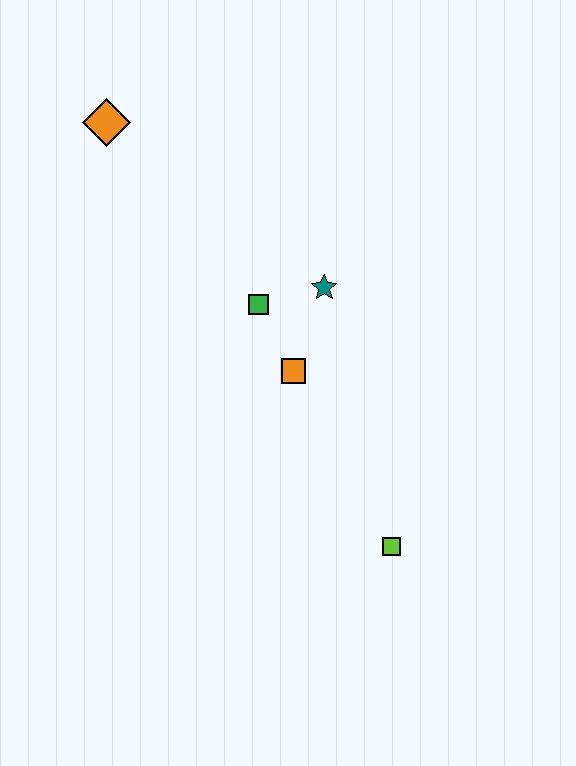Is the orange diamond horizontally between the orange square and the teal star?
No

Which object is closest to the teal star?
The green square is closest to the teal star.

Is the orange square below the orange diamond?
Yes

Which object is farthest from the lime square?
The orange diamond is farthest from the lime square.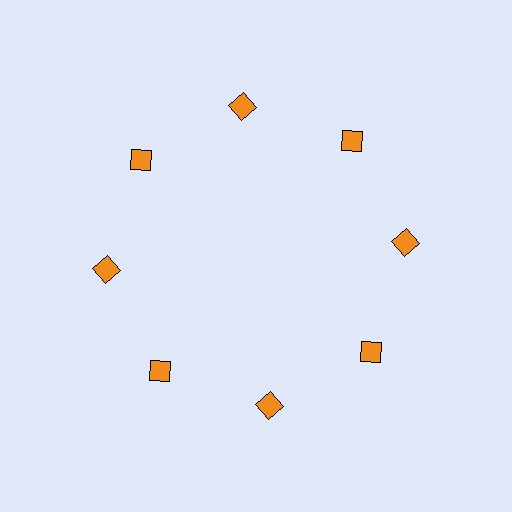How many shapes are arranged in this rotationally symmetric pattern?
There are 8 shapes, arranged in 8 groups of 1.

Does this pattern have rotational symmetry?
Yes, this pattern has 8-fold rotational symmetry. It looks the same after rotating 45 degrees around the center.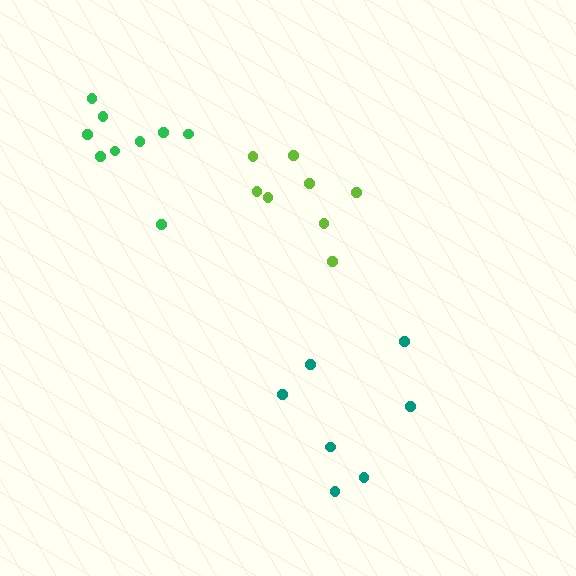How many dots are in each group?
Group 1: 9 dots, Group 2: 8 dots, Group 3: 7 dots (24 total).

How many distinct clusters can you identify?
There are 3 distinct clusters.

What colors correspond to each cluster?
The clusters are colored: green, lime, teal.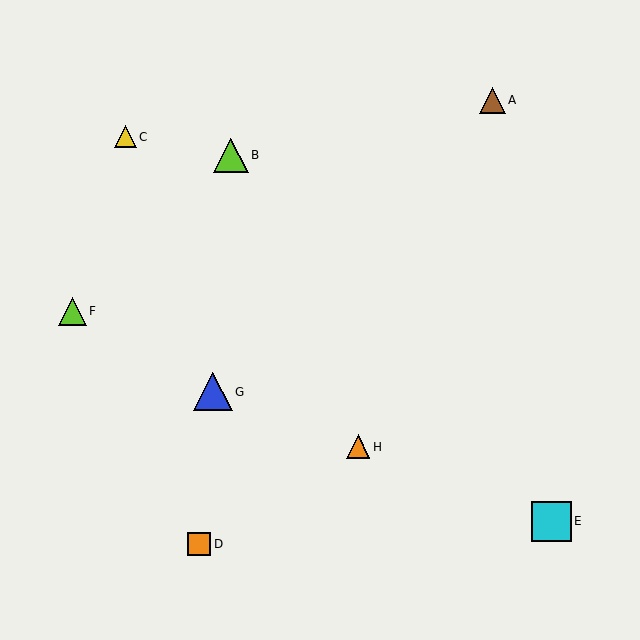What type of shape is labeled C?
Shape C is a yellow triangle.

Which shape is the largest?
The cyan square (labeled E) is the largest.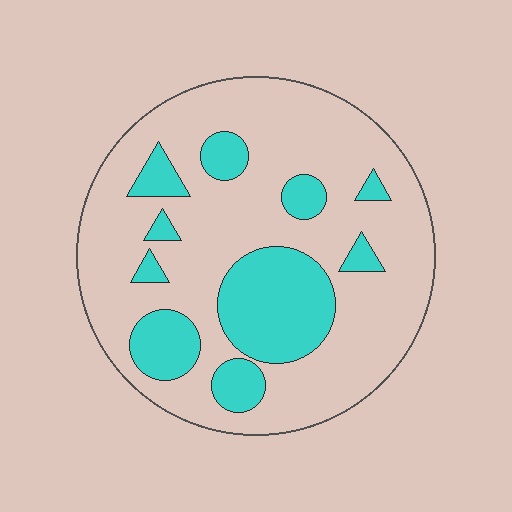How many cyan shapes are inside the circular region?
10.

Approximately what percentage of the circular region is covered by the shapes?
Approximately 25%.